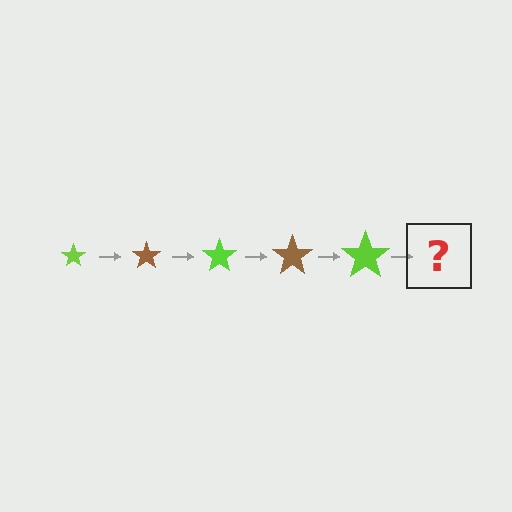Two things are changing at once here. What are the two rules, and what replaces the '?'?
The two rules are that the star grows larger each step and the color cycles through lime and brown. The '?' should be a brown star, larger than the previous one.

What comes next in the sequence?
The next element should be a brown star, larger than the previous one.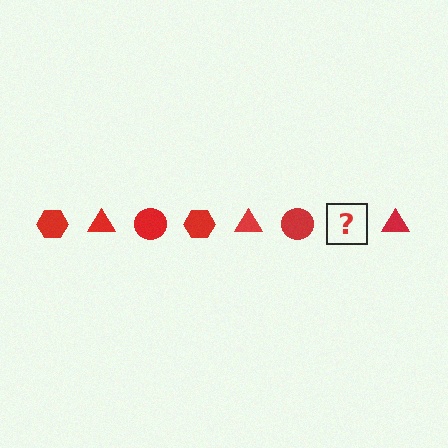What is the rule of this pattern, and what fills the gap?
The rule is that the pattern cycles through hexagon, triangle, circle shapes in red. The gap should be filled with a red hexagon.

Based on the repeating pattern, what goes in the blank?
The blank should be a red hexagon.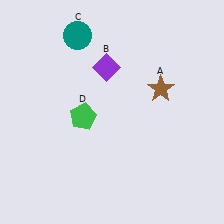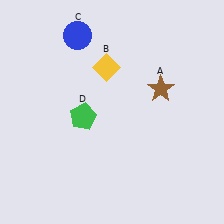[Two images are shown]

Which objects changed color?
B changed from purple to yellow. C changed from teal to blue.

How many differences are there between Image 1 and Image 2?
There are 2 differences between the two images.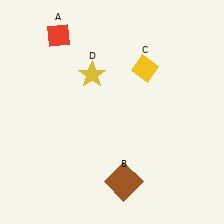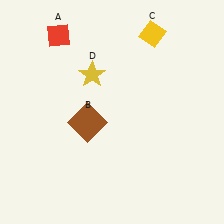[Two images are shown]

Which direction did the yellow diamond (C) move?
The yellow diamond (C) moved up.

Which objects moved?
The objects that moved are: the brown square (B), the yellow diamond (C).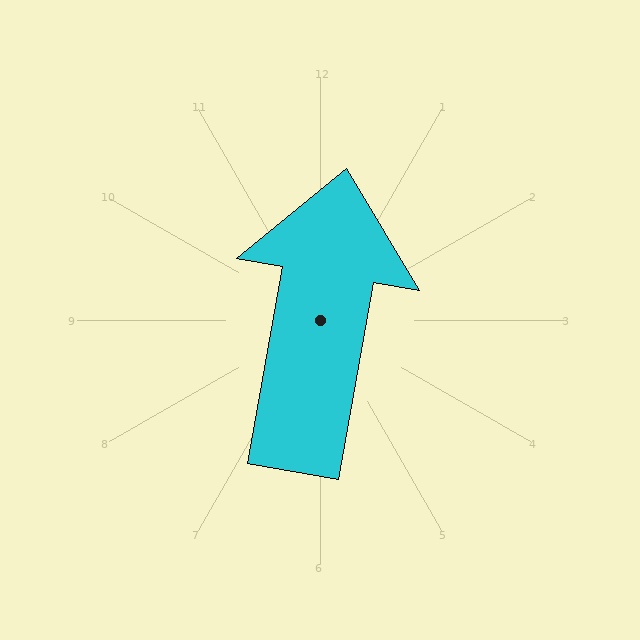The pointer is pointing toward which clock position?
Roughly 12 o'clock.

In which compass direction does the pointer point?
North.